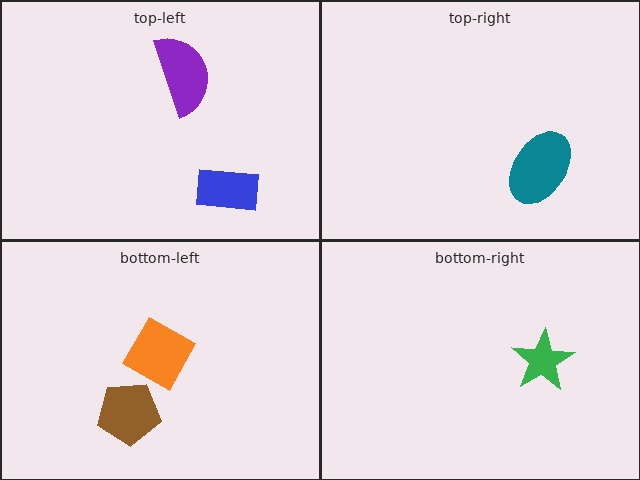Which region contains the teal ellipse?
The top-right region.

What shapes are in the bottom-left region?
The orange square, the brown pentagon.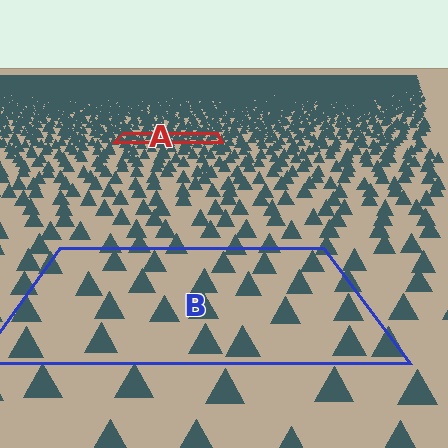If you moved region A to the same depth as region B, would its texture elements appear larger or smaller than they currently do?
They would appear larger. At a closer depth, the same texture elements are projected at a bigger on-screen size.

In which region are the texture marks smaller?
The texture marks are smaller in region A, because it is farther away.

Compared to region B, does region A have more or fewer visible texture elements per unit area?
Region A has more texture elements per unit area — they are packed more densely because it is farther away.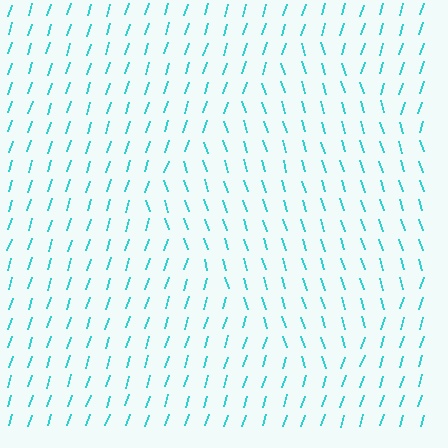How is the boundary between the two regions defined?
The boundary is defined purely by a change in line orientation (approximately 35 degrees difference). All lines are the same color and thickness.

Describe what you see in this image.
The image is filled with small cyan line segments. A diamond region in the image has lines oriented differently from the surrounding lines, creating a visible texture boundary.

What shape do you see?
I see a diamond.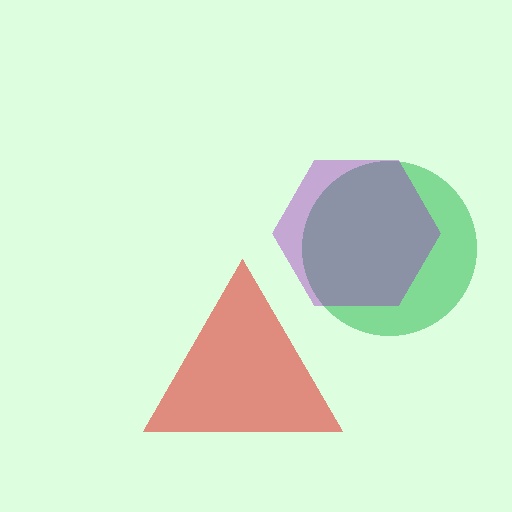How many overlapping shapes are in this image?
There are 3 overlapping shapes in the image.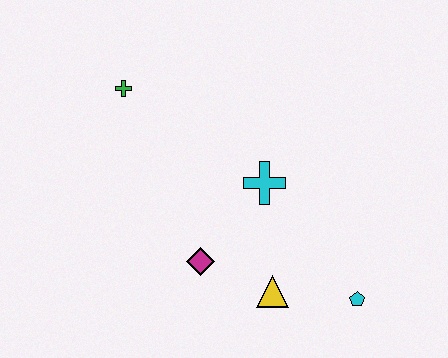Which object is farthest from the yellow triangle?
The green cross is farthest from the yellow triangle.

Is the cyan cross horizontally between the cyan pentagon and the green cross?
Yes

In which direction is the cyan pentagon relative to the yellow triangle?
The cyan pentagon is to the right of the yellow triangle.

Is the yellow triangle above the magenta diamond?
No